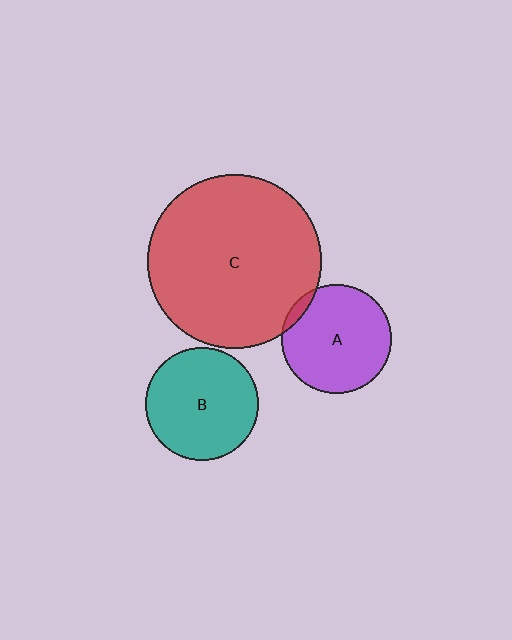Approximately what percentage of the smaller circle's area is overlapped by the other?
Approximately 5%.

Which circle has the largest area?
Circle C (red).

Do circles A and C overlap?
Yes.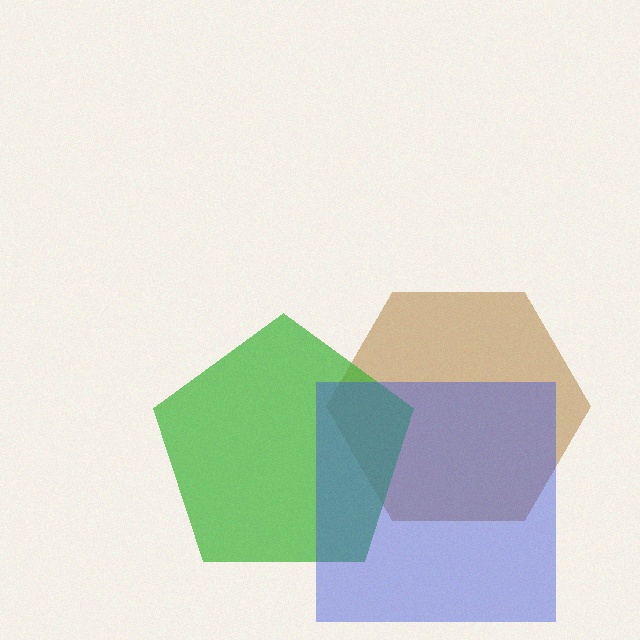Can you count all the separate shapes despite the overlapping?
Yes, there are 3 separate shapes.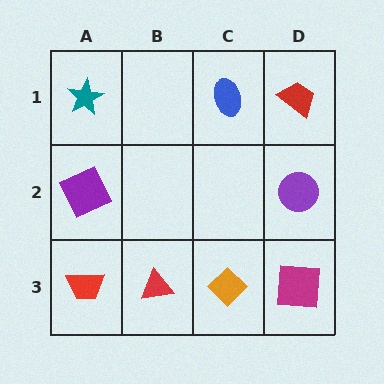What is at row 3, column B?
A red triangle.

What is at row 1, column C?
A blue ellipse.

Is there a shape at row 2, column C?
No, that cell is empty.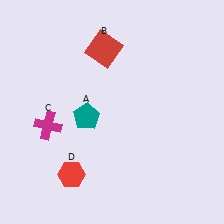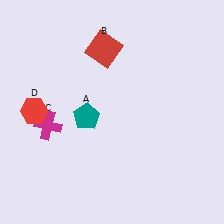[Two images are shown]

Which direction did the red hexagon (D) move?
The red hexagon (D) moved up.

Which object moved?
The red hexagon (D) moved up.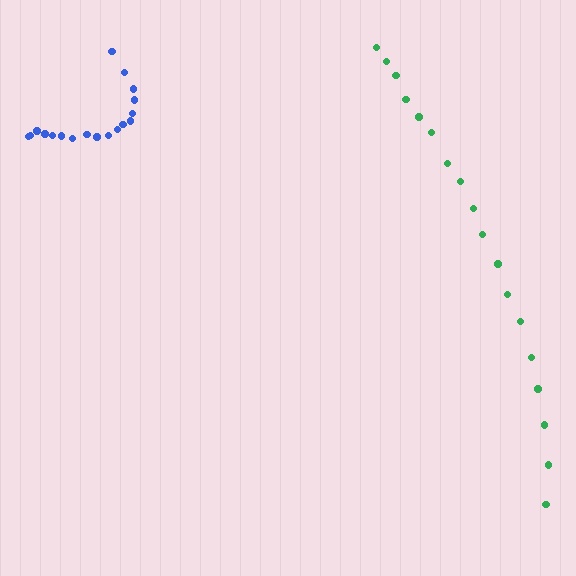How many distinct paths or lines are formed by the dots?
There are 2 distinct paths.